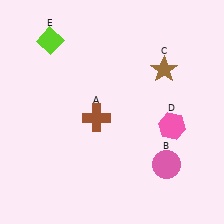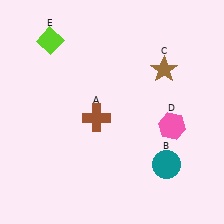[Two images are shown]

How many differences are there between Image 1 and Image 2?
There is 1 difference between the two images.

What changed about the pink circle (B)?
In Image 1, B is pink. In Image 2, it changed to teal.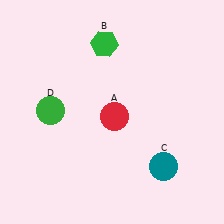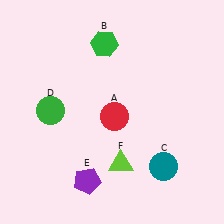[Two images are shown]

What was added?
A purple pentagon (E), a lime triangle (F) were added in Image 2.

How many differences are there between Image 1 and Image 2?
There are 2 differences between the two images.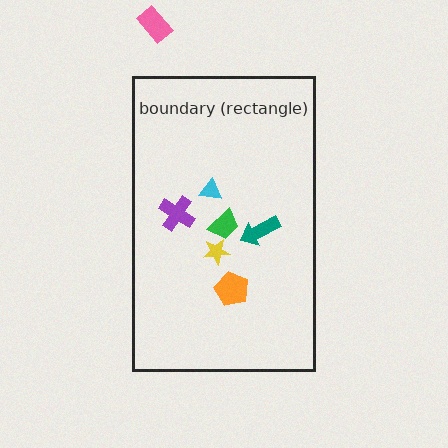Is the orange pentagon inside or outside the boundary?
Inside.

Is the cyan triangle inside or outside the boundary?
Inside.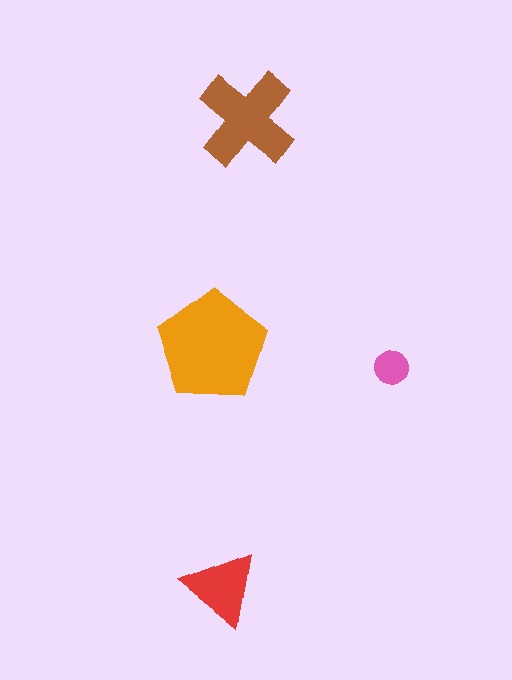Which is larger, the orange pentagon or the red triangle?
The orange pentagon.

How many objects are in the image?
There are 4 objects in the image.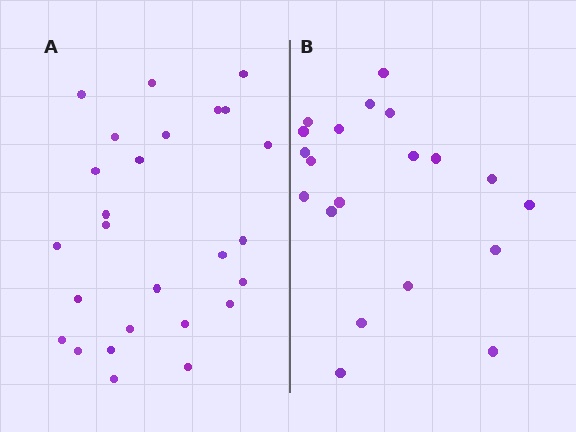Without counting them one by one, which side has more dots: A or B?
Region A (the left region) has more dots.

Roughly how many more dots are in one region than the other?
Region A has about 6 more dots than region B.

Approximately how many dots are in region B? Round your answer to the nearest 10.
About 20 dots.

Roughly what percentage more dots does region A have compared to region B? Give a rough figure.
About 30% more.